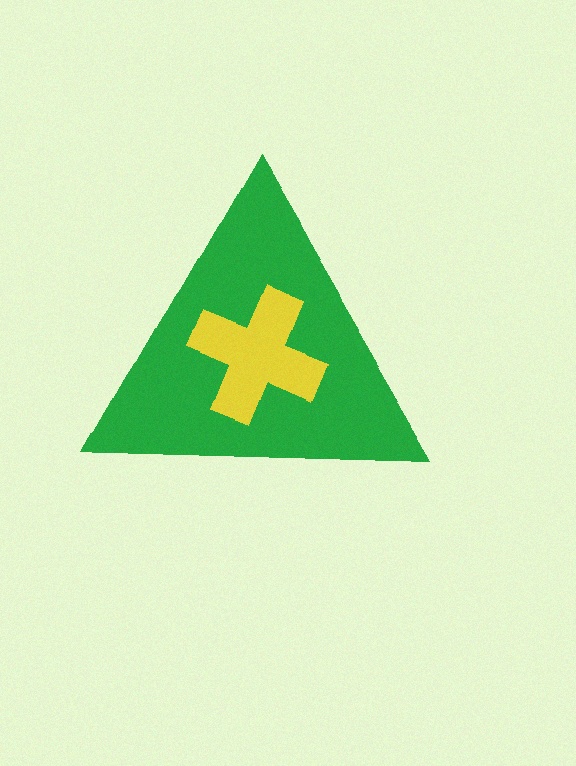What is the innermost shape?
The yellow cross.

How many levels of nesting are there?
2.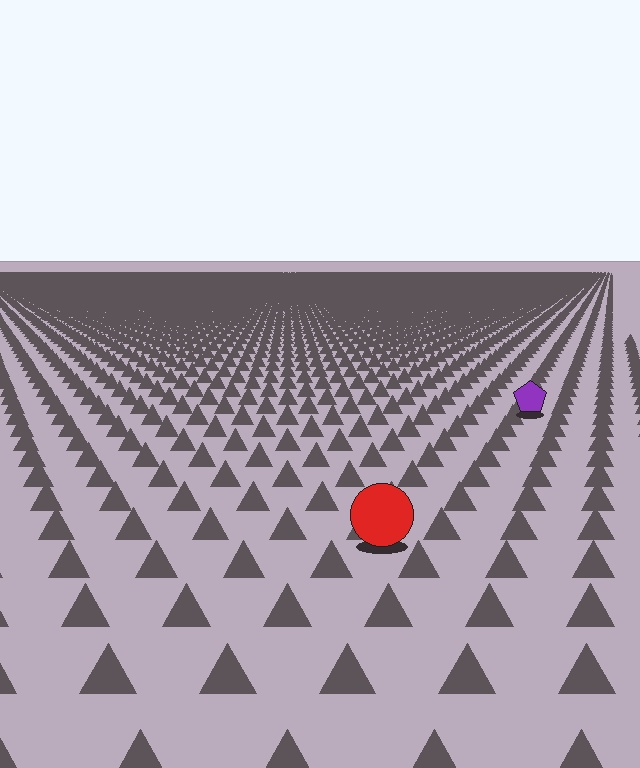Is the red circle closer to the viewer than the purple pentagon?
Yes. The red circle is closer — you can tell from the texture gradient: the ground texture is coarser near it.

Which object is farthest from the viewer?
The purple pentagon is farthest from the viewer. It appears smaller and the ground texture around it is denser.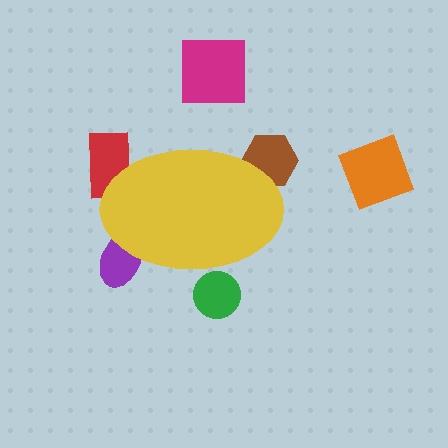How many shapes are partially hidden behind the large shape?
4 shapes are partially hidden.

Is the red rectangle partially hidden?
Yes, the red rectangle is partially hidden behind the yellow ellipse.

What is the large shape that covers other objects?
A yellow ellipse.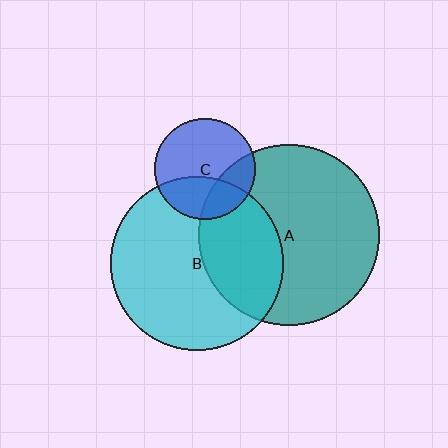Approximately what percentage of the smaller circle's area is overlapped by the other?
Approximately 35%.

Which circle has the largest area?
Circle A (teal).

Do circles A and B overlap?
Yes.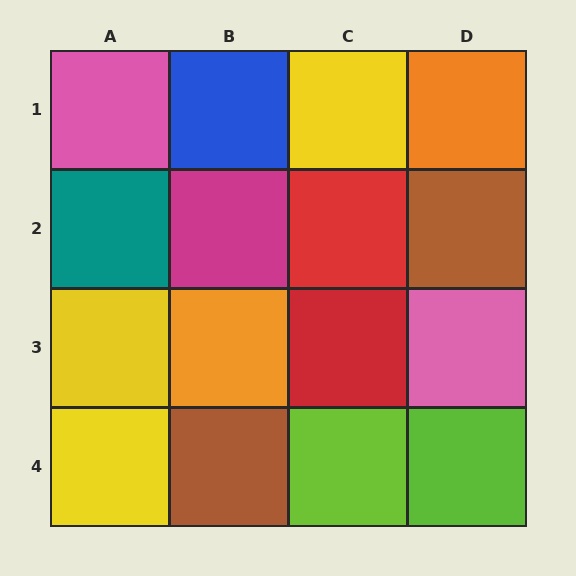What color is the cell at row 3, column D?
Pink.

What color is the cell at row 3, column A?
Yellow.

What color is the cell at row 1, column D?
Orange.